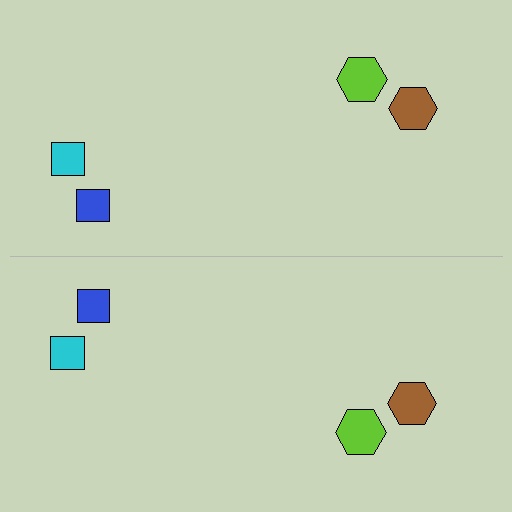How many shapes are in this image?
There are 8 shapes in this image.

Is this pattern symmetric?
Yes, this pattern has bilateral (reflection) symmetry.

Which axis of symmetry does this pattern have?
The pattern has a horizontal axis of symmetry running through the center of the image.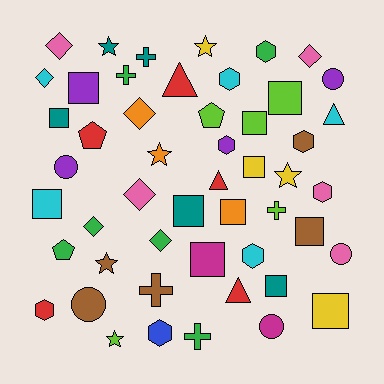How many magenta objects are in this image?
There are 2 magenta objects.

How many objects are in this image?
There are 50 objects.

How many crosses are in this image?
There are 5 crosses.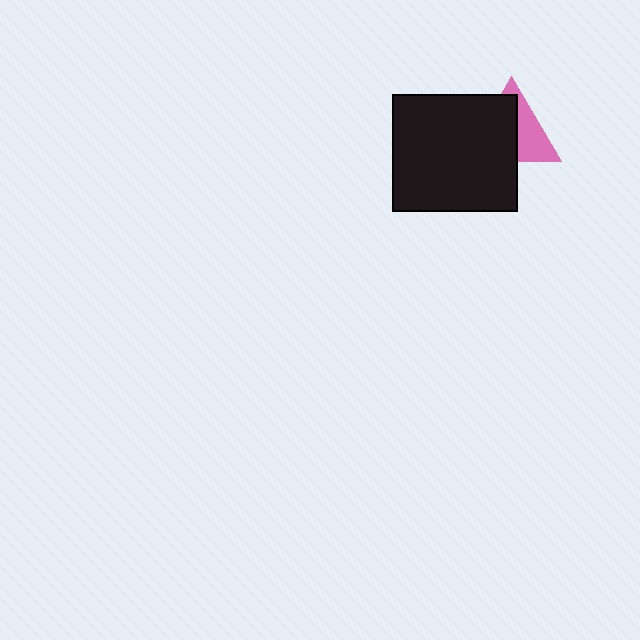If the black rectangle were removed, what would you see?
You would see the complete pink triangle.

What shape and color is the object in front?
The object in front is a black rectangle.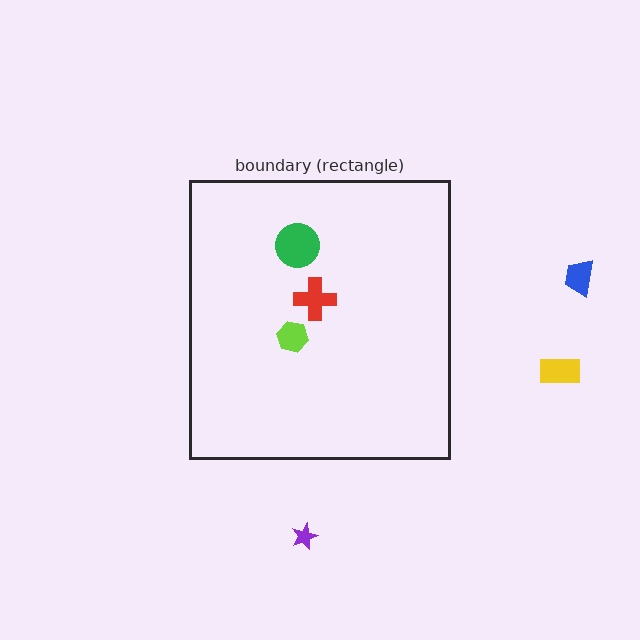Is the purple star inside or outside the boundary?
Outside.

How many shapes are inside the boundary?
3 inside, 3 outside.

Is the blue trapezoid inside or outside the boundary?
Outside.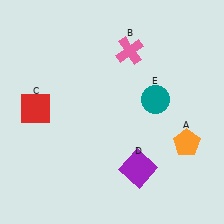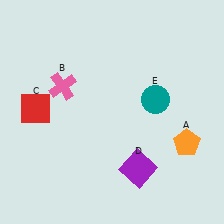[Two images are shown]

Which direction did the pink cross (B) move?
The pink cross (B) moved left.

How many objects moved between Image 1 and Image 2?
1 object moved between the two images.